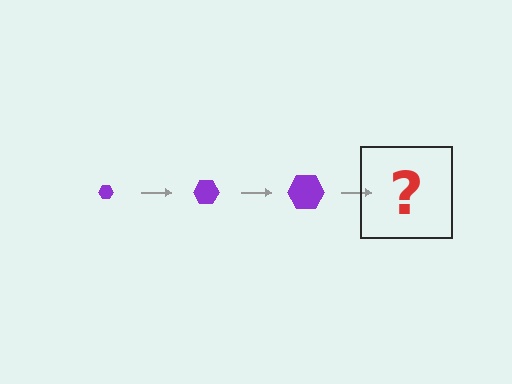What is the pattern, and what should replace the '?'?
The pattern is that the hexagon gets progressively larger each step. The '?' should be a purple hexagon, larger than the previous one.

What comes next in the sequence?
The next element should be a purple hexagon, larger than the previous one.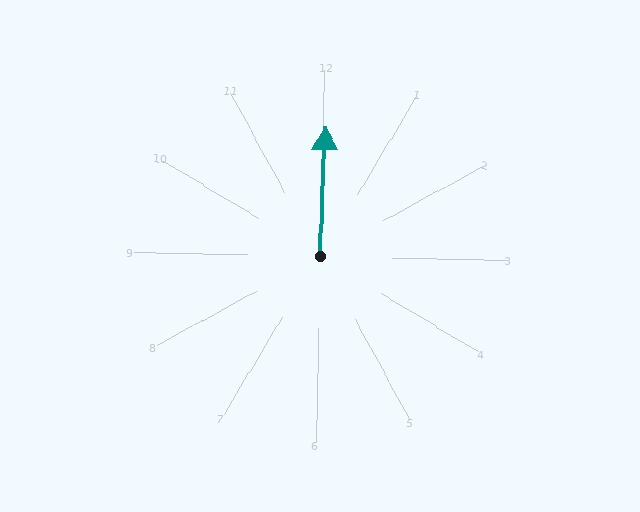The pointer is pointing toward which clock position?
Roughly 12 o'clock.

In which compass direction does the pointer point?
North.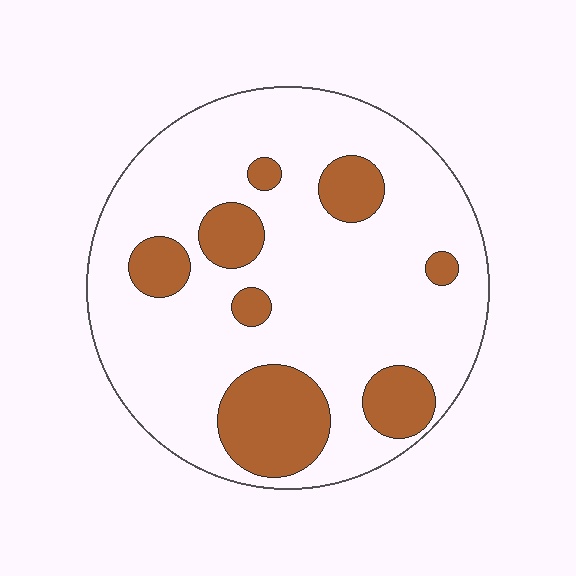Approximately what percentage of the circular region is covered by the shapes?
Approximately 20%.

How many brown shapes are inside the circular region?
8.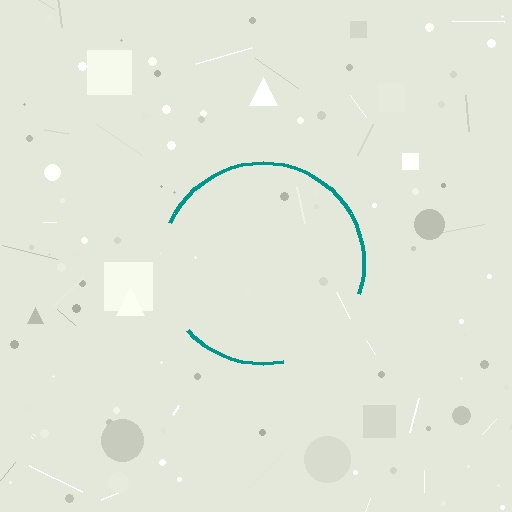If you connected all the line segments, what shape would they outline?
They would outline a circle.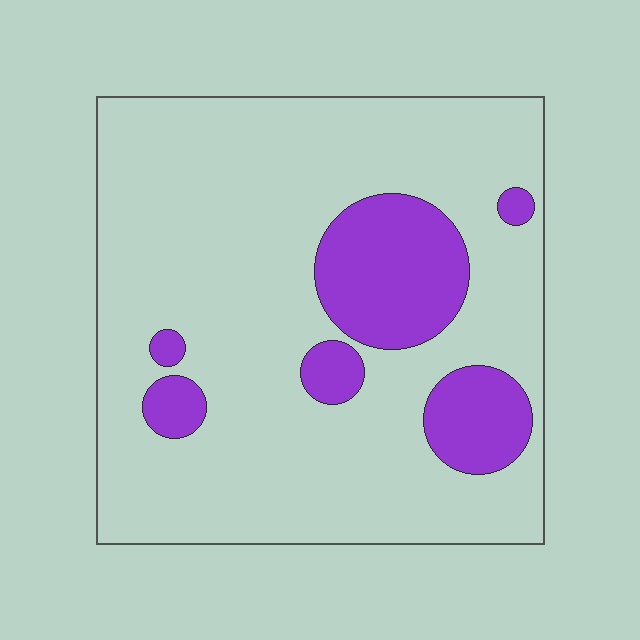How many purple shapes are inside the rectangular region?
6.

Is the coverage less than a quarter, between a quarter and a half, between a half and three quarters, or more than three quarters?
Less than a quarter.